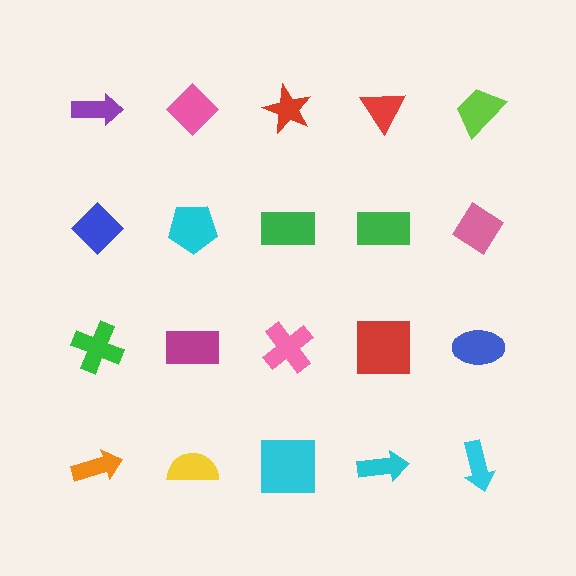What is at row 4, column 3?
A cyan square.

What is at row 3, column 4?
A red square.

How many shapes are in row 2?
5 shapes.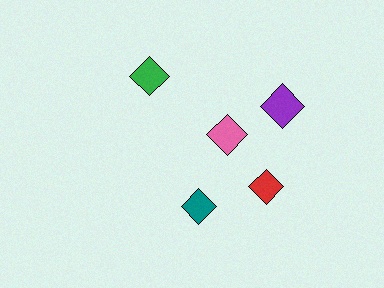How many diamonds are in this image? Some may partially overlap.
There are 5 diamonds.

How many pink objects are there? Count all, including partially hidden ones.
There is 1 pink object.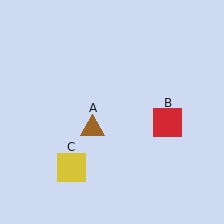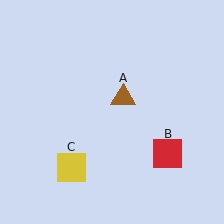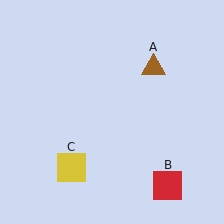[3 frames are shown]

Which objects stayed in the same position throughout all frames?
Yellow square (object C) remained stationary.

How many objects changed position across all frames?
2 objects changed position: brown triangle (object A), red square (object B).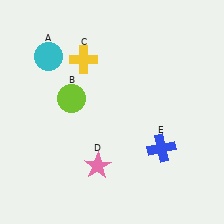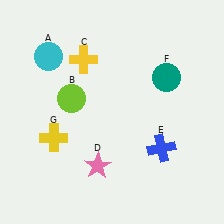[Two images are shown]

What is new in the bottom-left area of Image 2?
A yellow cross (G) was added in the bottom-left area of Image 2.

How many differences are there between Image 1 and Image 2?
There are 2 differences between the two images.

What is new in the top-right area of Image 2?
A teal circle (F) was added in the top-right area of Image 2.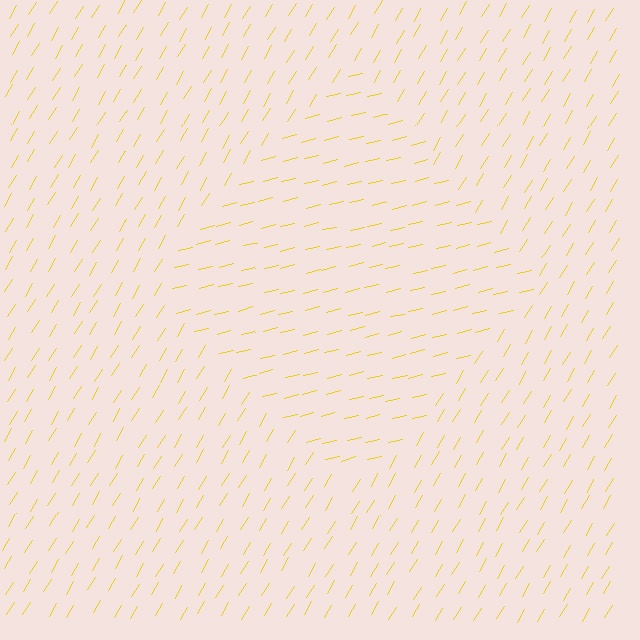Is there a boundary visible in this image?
Yes, there is a texture boundary formed by a change in line orientation.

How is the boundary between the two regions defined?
The boundary is defined purely by a change in line orientation (approximately 45 degrees difference). All lines are the same color and thickness.